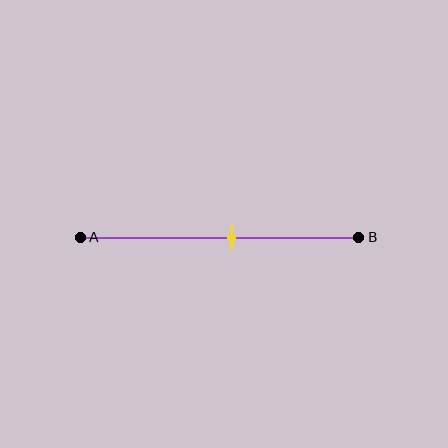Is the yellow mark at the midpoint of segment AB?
No, the mark is at about 55% from A, not at the 50% midpoint.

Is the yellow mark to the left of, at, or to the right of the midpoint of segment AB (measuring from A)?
The yellow mark is to the right of the midpoint of segment AB.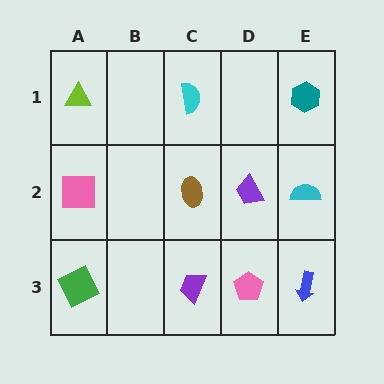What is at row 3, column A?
A green square.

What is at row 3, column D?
A pink pentagon.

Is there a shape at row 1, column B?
No, that cell is empty.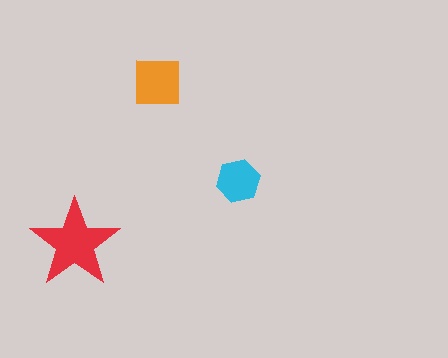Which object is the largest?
The red star.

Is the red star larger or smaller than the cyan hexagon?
Larger.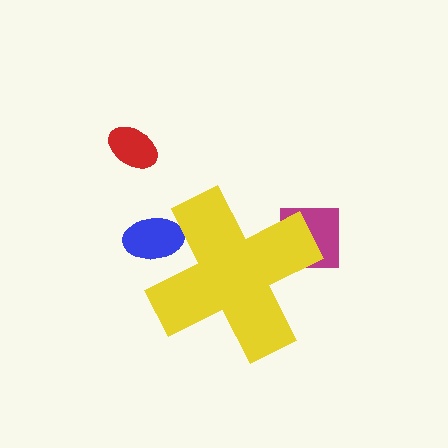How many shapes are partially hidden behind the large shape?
2 shapes are partially hidden.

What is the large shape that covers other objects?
A yellow cross.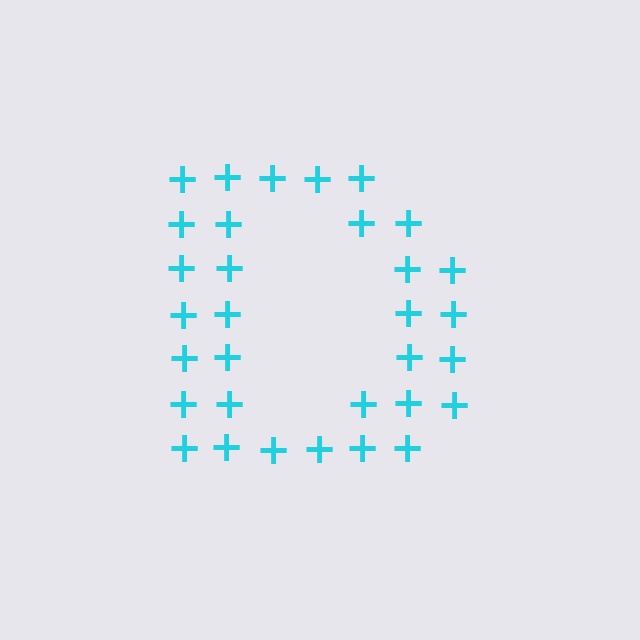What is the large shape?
The large shape is the letter D.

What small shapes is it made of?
It is made of small plus signs.